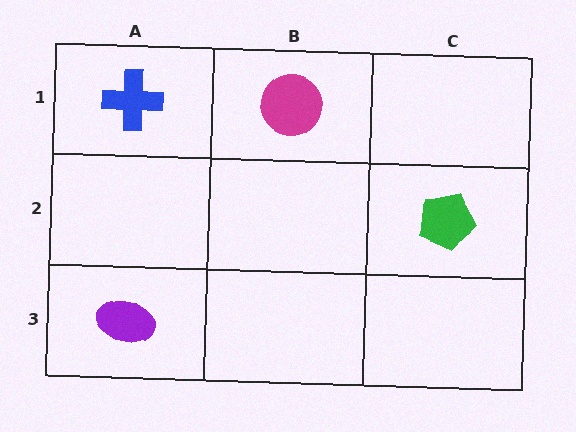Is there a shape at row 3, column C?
No, that cell is empty.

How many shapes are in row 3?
1 shape.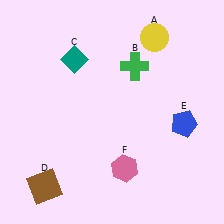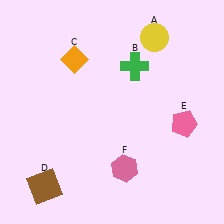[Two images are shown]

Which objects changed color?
C changed from teal to orange. E changed from blue to pink.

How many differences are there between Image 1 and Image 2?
There are 2 differences between the two images.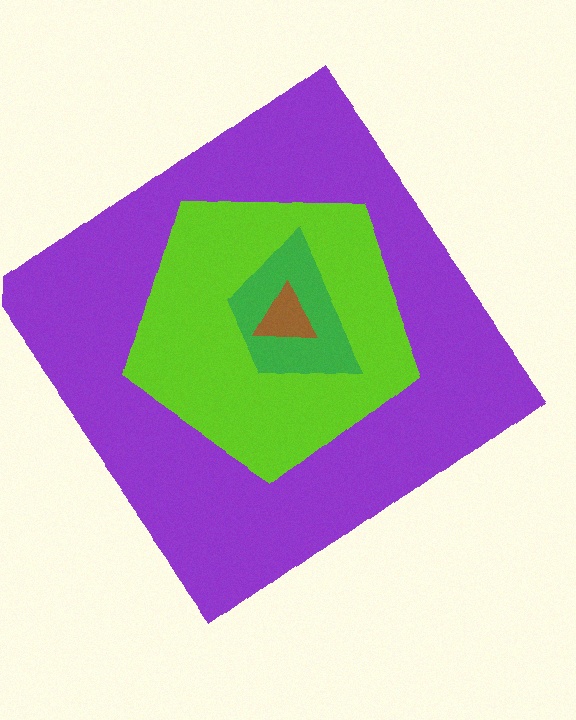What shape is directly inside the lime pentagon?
The green trapezoid.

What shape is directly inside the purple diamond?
The lime pentagon.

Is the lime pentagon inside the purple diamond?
Yes.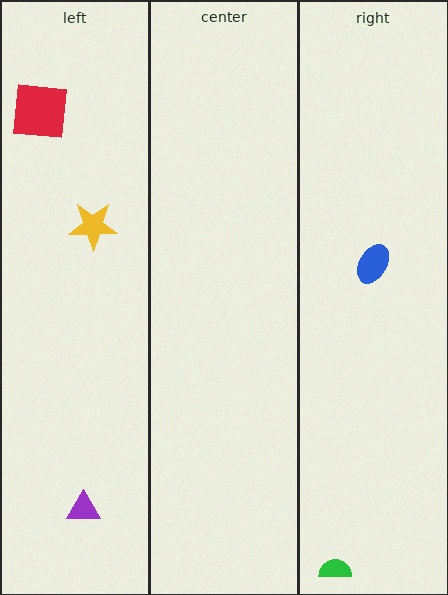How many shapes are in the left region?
3.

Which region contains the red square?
The left region.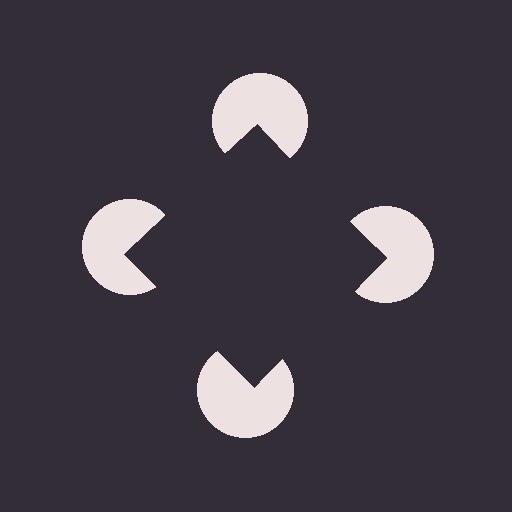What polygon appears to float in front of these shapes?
An illusory square — its edges are inferred from the aligned wedge cuts in the pac-man discs, not physically drawn.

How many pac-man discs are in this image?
There are 4 — one at each vertex of the illusory square.